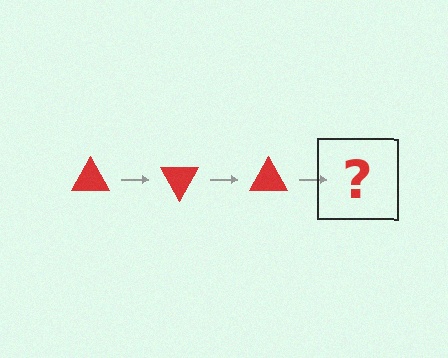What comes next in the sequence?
The next element should be a red triangle rotated 180 degrees.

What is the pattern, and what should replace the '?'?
The pattern is that the triangle rotates 60 degrees each step. The '?' should be a red triangle rotated 180 degrees.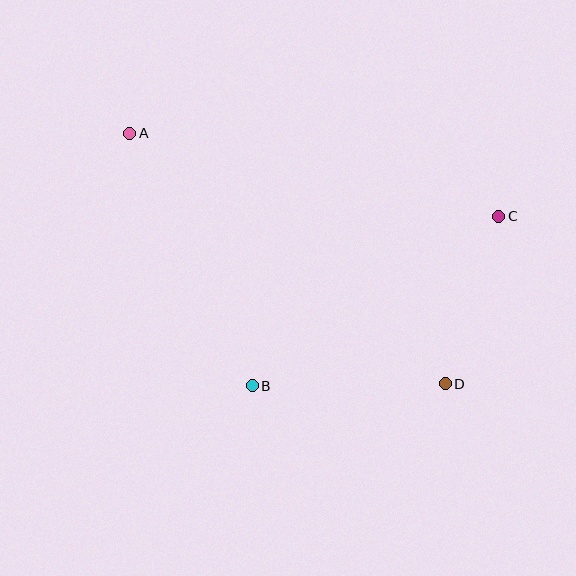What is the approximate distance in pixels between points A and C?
The distance between A and C is approximately 378 pixels.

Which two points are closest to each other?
Points C and D are closest to each other.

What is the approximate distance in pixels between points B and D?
The distance between B and D is approximately 193 pixels.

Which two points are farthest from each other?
Points A and D are farthest from each other.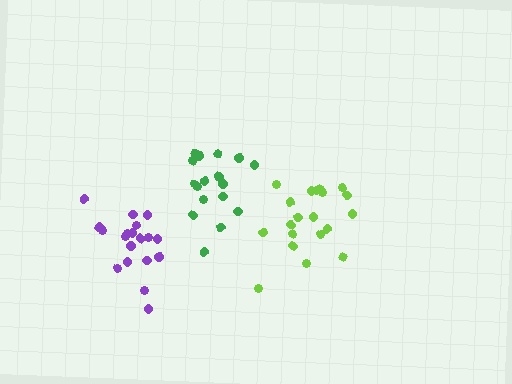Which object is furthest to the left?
The purple cluster is leftmost.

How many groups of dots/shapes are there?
There are 3 groups.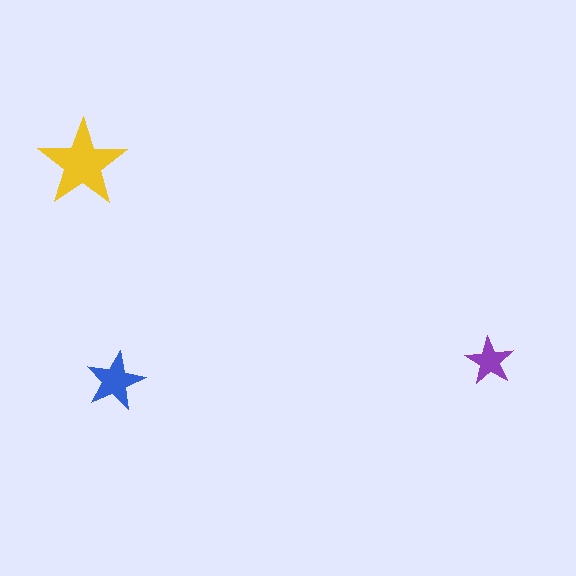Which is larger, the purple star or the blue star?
The blue one.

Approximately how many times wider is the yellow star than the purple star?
About 2 times wider.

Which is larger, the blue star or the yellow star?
The yellow one.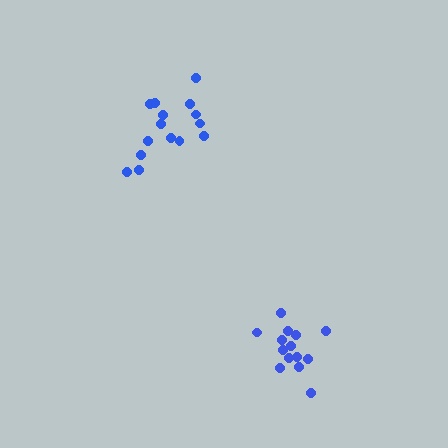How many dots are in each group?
Group 1: 15 dots, Group 2: 14 dots (29 total).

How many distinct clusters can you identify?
There are 2 distinct clusters.